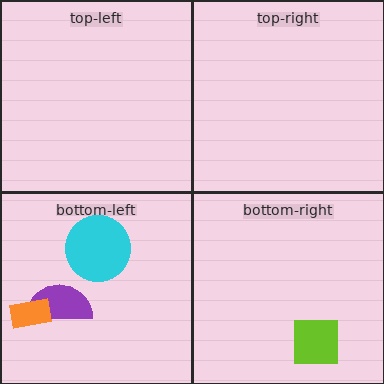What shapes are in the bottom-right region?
The lime square.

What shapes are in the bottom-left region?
The purple semicircle, the orange rectangle, the cyan circle.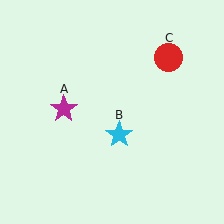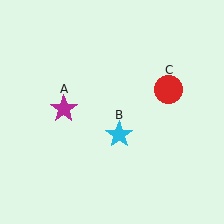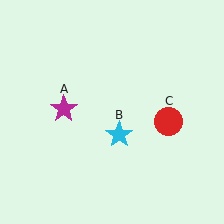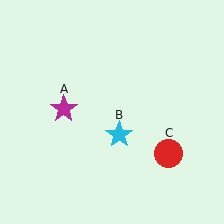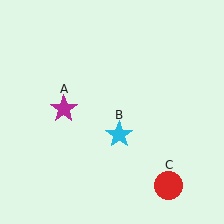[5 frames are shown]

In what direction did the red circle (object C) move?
The red circle (object C) moved down.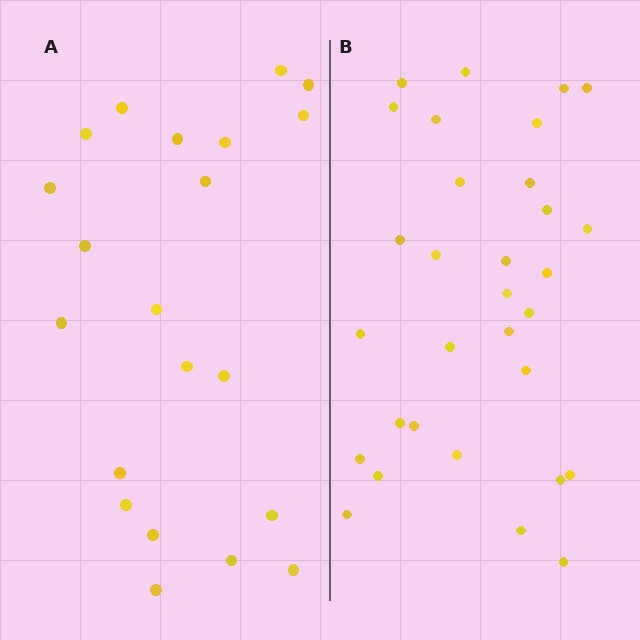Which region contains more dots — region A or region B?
Region B (the right region) has more dots.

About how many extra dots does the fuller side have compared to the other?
Region B has roughly 10 or so more dots than region A.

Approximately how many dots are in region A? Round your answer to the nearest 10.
About 20 dots. (The exact count is 21, which rounds to 20.)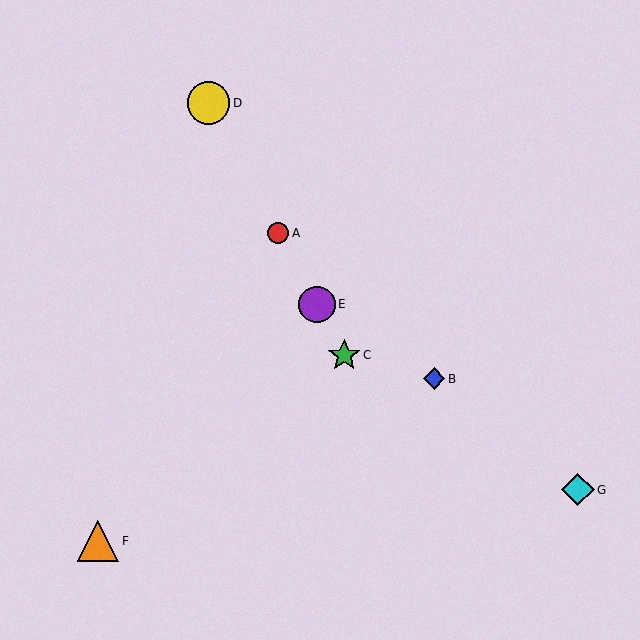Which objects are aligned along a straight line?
Objects A, C, D, E are aligned along a straight line.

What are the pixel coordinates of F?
Object F is at (98, 541).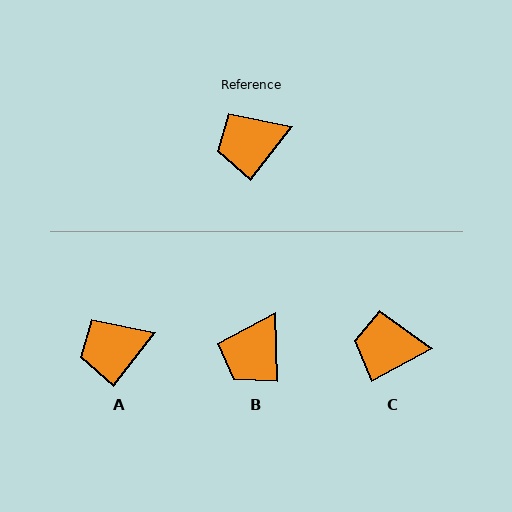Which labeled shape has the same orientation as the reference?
A.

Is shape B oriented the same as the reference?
No, it is off by about 40 degrees.